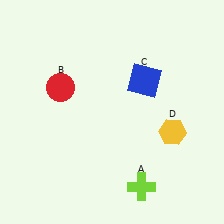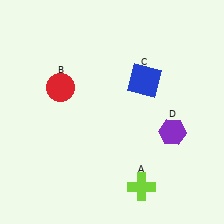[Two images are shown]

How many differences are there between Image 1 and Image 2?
There is 1 difference between the two images.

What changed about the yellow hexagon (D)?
In Image 1, D is yellow. In Image 2, it changed to purple.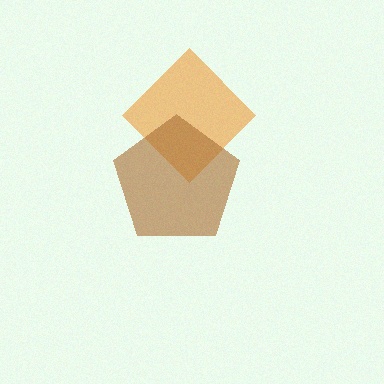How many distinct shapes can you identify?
There are 2 distinct shapes: an orange diamond, a brown pentagon.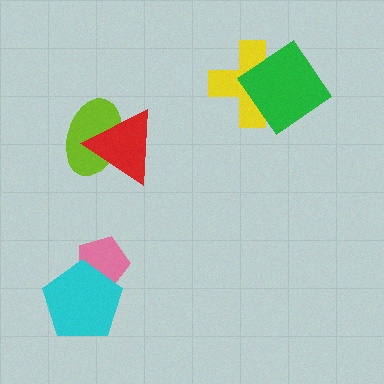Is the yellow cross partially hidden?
Yes, it is partially covered by another shape.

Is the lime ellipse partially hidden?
Yes, it is partially covered by another shape.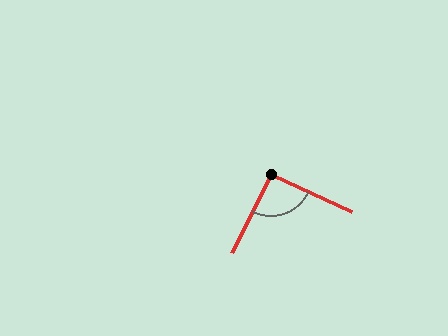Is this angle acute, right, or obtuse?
It is approximately a right angle.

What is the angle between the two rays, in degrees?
Approximately 93 degrees.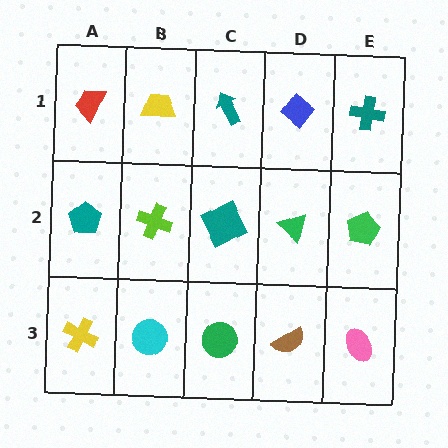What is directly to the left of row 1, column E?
A blue diamond.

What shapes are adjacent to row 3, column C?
A teal square (row 2, column C), a cyan circle (row 3, column B), a brown semicircle (row 3, column D).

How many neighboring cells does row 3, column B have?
3.